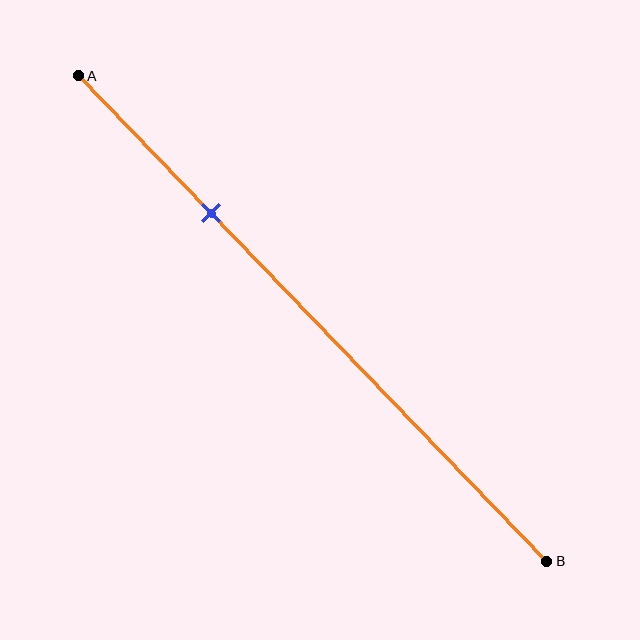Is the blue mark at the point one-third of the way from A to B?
No, the mark is at about 30% from A, not at the 33% one-third point.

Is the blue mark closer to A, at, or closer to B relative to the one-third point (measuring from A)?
The blue mark is closer to point A than the one-third point of segment AB.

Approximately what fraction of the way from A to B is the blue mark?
The blue mark is approximately 30% of the way from A to B.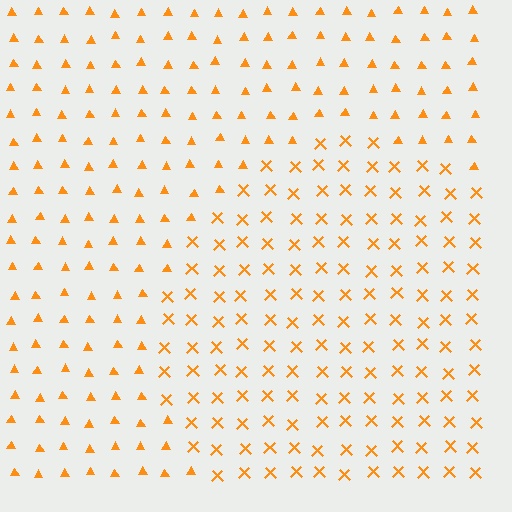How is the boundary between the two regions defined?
The boundary is defined by a change in element shape: X marks inside vs. triangles outside. All elements share the same color and spacing.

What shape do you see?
I see a circle.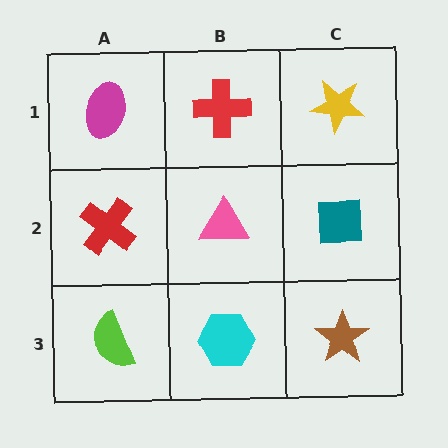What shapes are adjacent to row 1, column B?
A pink triangle (row 2, column B), a magenta ellipse (row 1, column A), a yellow star (row 1, column C).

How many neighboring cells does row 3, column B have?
3.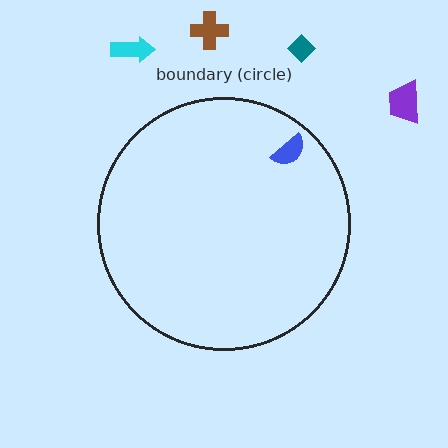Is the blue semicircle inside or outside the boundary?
Inside.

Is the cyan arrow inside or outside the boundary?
Outside.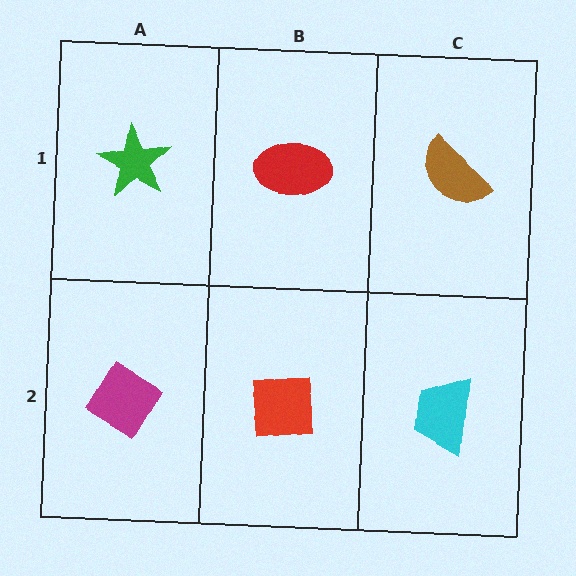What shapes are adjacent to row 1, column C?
A cyan trapezoid (row 2, column C), a red ellipse (row 1, column B).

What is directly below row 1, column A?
A magenta diamond.